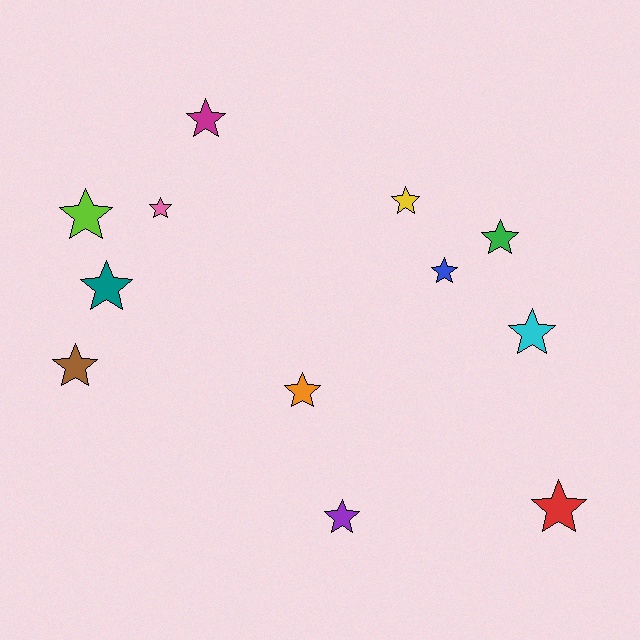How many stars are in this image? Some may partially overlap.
There are 12 stars.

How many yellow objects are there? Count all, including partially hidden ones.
There is 1 yellow object.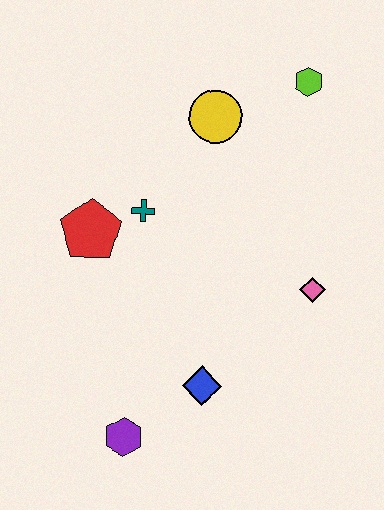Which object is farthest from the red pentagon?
The lime hexagon is farthest from the red pentagon.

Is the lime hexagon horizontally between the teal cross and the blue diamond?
No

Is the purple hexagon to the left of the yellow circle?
Yes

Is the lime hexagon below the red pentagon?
No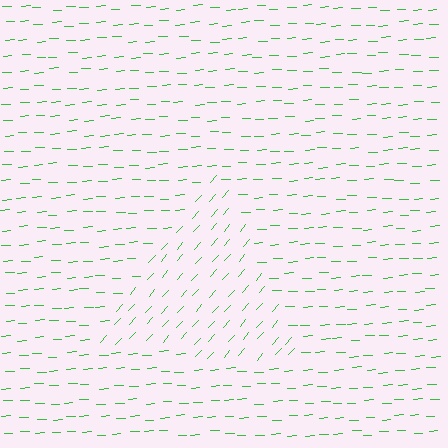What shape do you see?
I see a triangle.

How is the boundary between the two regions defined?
The boundary is defined purely by a change in line orientation (approximately 45 degrees difference). All lines are the same color and thickness.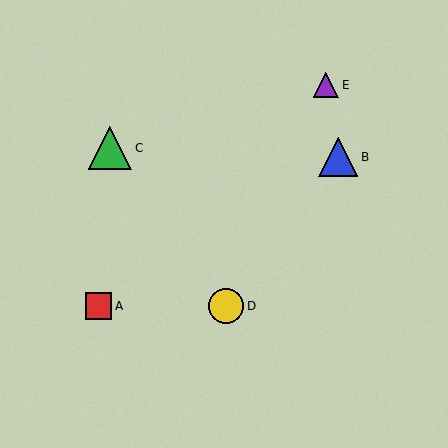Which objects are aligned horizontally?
Objects A, D are aligned horizontally.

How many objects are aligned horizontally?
2 objects (A, D) are aligned horizontally.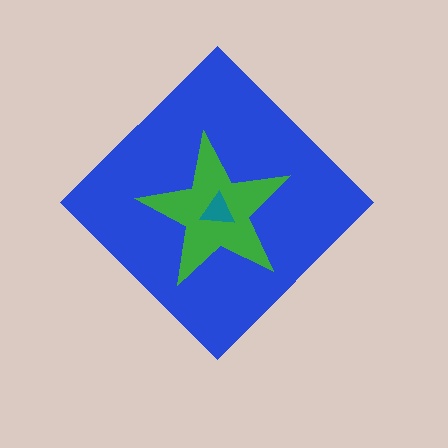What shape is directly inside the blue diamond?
The green star.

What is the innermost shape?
The teal triangle.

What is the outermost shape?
The blue diamond.